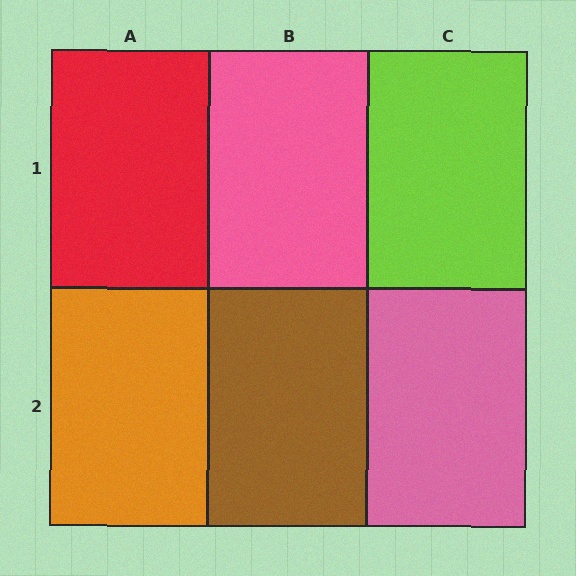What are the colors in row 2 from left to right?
Orange, brown, pink.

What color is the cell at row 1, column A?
Red.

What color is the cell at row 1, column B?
Pink.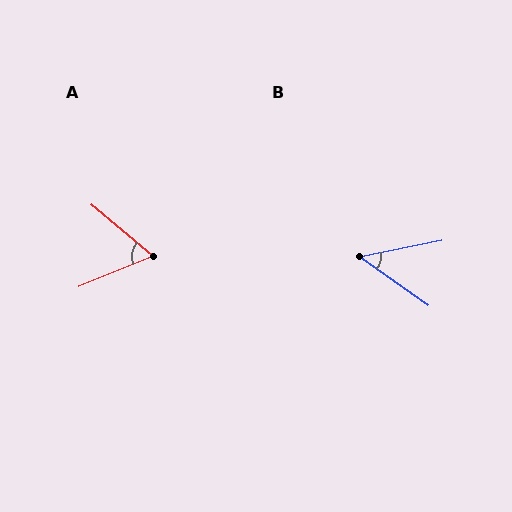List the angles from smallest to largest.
B (46°), A (63°).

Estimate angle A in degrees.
Approximately 63 degrees.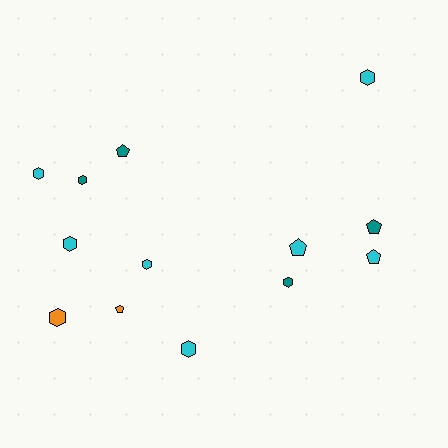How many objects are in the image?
There are 13 objects.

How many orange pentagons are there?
There is 1 orange pentagon.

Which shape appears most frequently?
Hexagon, with 8 objects.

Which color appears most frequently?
Cyan, with 7 objects.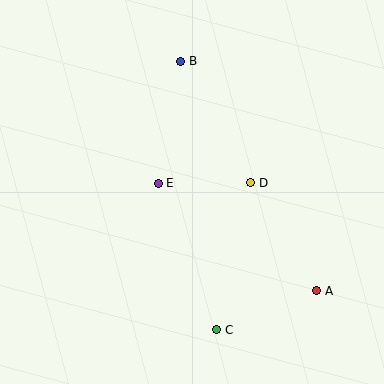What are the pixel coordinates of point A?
Point A is at (317, 291).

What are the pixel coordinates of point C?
Point C is at (217, 330).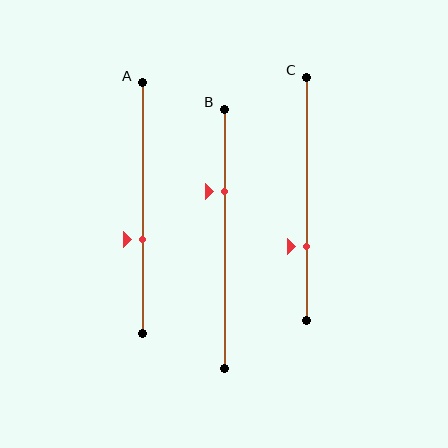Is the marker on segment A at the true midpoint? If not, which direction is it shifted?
No, the marker on segment A is shifted downward by about 12% of the segment length.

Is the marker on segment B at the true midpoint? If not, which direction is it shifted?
No, the marker on segment B is shifted upward by about 18% of the segment length.